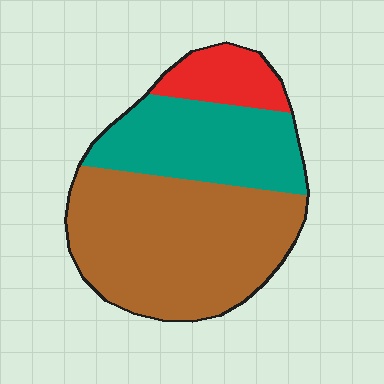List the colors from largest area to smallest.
From largest to smallest: brown, teal, red.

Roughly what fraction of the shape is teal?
Teal covers 31% of the shape.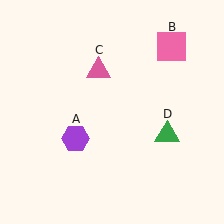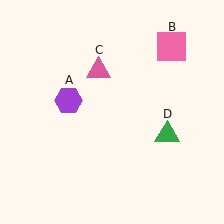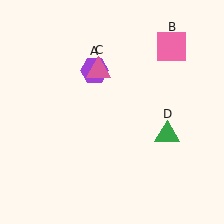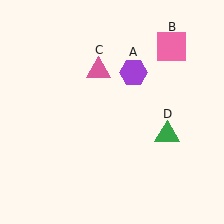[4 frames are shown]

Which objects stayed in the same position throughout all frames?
Pink square (object B) and pink triangle (object C) and green triangle (object D) remained stationary.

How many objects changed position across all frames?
1 object changed position: purple hexagon (object A).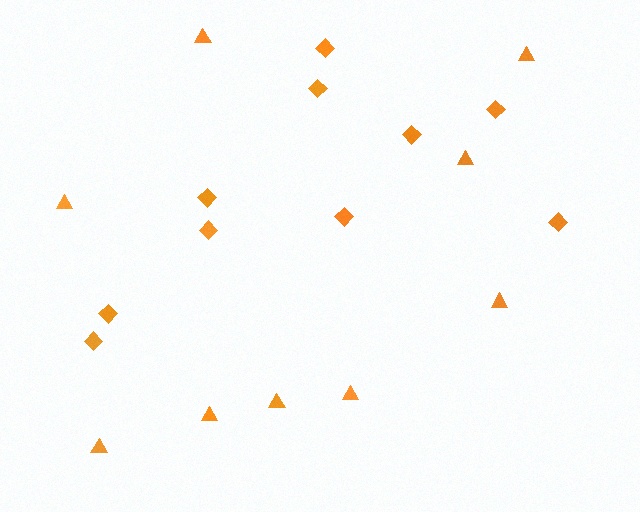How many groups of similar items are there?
There are 2 groups: one group of diamonds (10) and one group of triangles (9).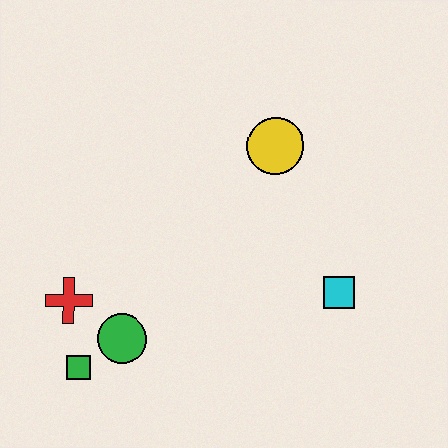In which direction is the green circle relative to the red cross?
The green circle is to the right of the red cross.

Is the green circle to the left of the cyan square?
Yes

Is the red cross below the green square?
No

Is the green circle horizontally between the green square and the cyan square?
Yes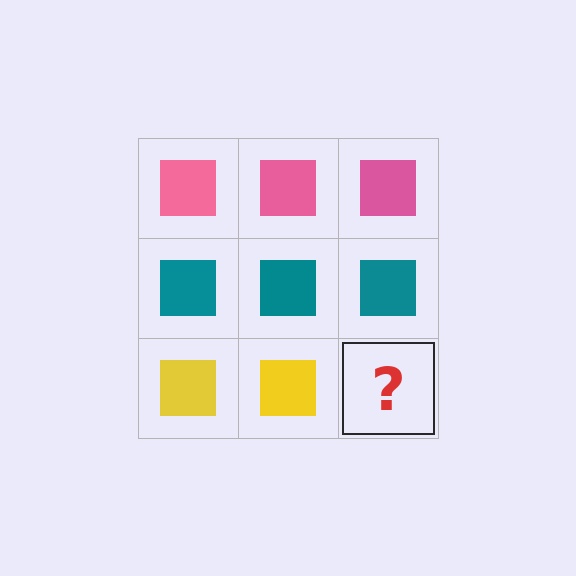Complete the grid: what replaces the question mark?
The question mark should be replaced with a yellow square.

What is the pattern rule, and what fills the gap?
The rule is that each row has a consistent color. The gap should be filled with a yellow square.